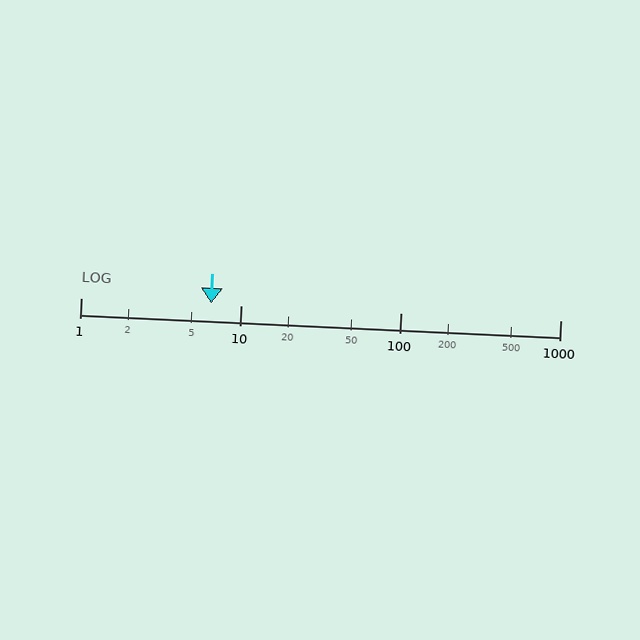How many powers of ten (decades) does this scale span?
The scale spans 3 decades, from 1 to 1000.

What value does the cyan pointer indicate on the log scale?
The pointer indicates approximately 6.5.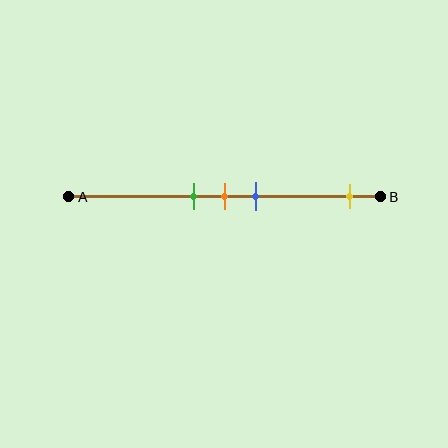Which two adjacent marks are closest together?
The green and orange marks are the closest adjacent pair.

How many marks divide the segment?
There are 4 marks dividing the segment.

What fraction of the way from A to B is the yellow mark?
The yellow mark is approximately 90% (0.9) of the way from A to B.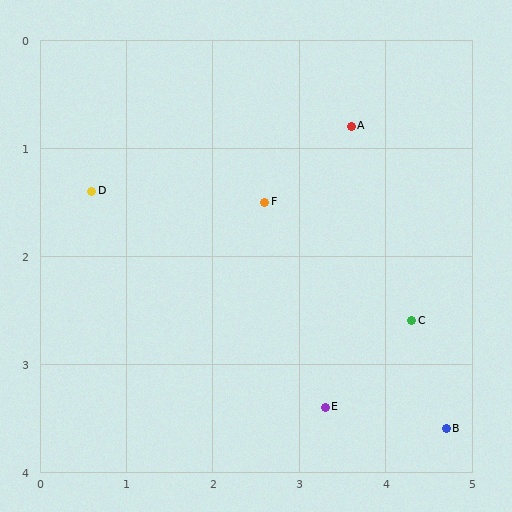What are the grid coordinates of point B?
Point B is at approximately (4.7, 3.6).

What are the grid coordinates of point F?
Point F is at approximately (2.6, 1.5).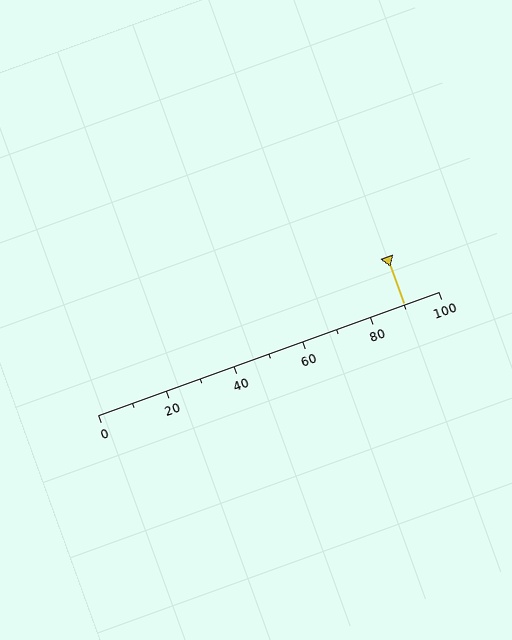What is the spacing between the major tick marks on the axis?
The major ticks are spaced 20 apart.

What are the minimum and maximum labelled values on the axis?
The axis runs from 0 to 100.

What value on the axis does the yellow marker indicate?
The marker indicates approximately 90.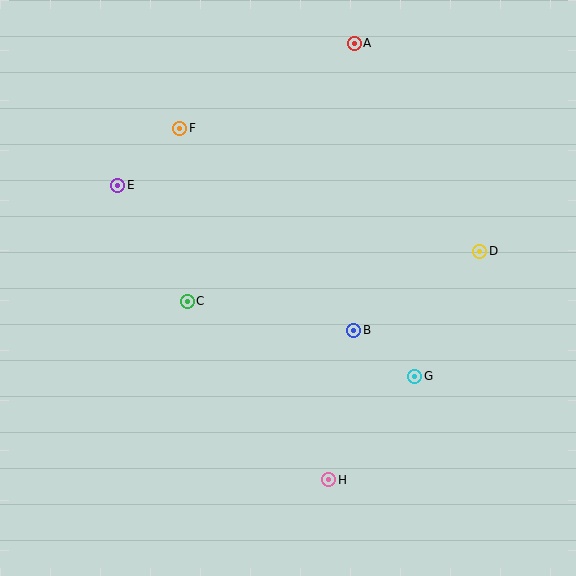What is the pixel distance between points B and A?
The distance between B and A is 287 pixels.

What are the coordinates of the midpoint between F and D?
The midpoint between F and D is at (330, 190).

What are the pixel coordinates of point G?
Point G is at (415, 376).